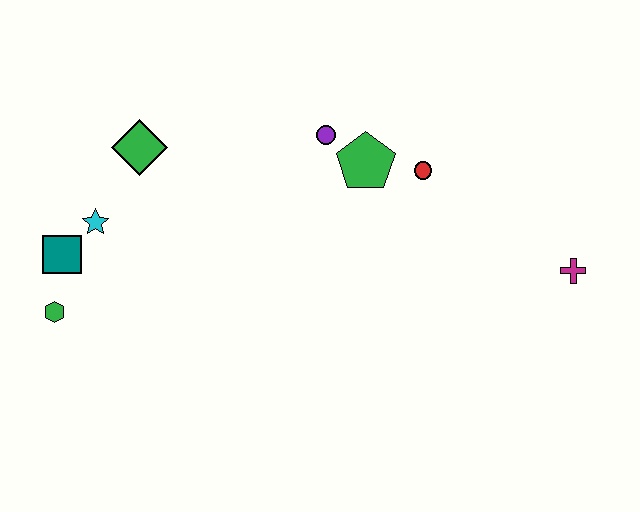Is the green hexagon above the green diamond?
No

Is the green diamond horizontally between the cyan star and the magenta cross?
Yes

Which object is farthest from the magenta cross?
The green hexagon is farthest from the magenta cross.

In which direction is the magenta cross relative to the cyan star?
The magenta cross is to the right of the cyan star.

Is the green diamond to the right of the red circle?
No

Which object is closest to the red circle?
The green pentagon is closest to the red circle.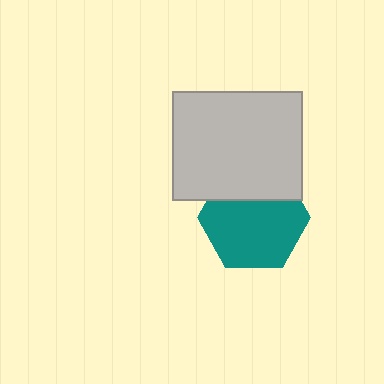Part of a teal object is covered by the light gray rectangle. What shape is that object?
It is a hexagon.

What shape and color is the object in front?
The object in front is a light gray rectangle.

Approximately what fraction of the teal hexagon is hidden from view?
Roughly 30% of the teal hexagon is hidden behind the light gray rectangle.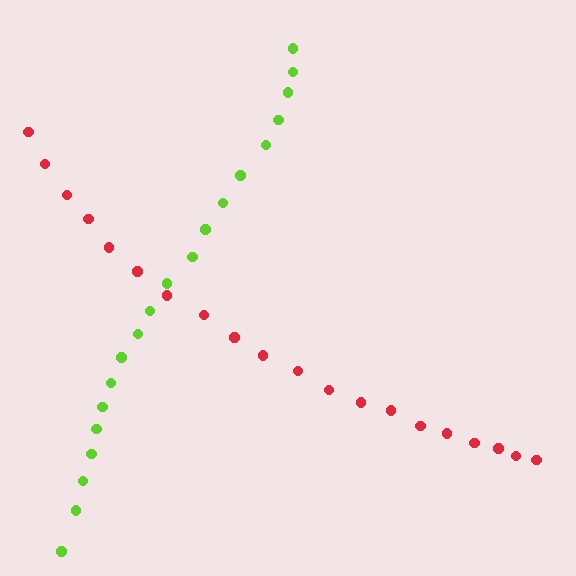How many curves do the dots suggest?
There are 2 distinct paths.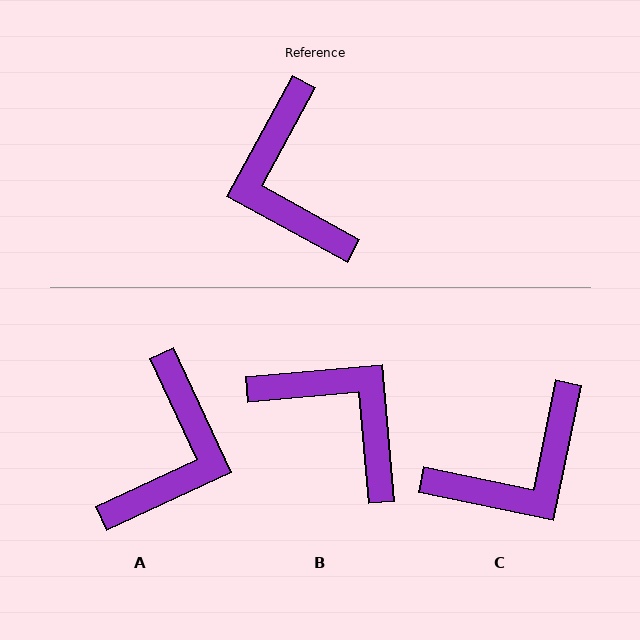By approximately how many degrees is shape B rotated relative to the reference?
Approximately 146 degrees clockwise.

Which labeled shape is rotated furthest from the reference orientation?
B, about 146 degrees away.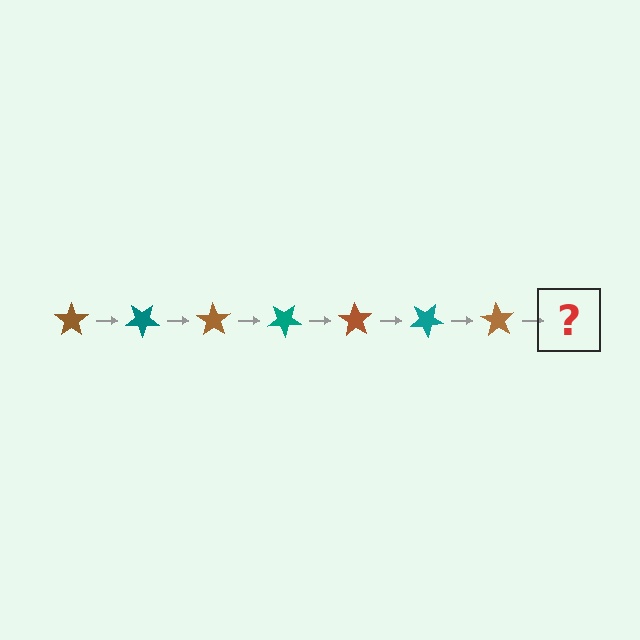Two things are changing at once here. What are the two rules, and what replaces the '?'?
The two rules are that it rotates 35 degrees each step and the color cycles through brown and teal. The '?' should be a teal star, rotated 245 degrees from the start.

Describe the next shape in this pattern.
It should be a teal star, rotated 245 degrees from the start.